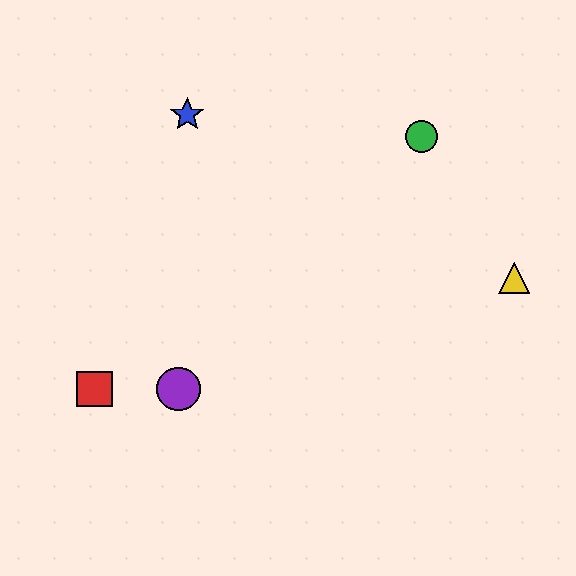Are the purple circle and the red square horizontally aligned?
Yes, both are at y≈389.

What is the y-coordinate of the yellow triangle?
The yellow triangle is at y≈278.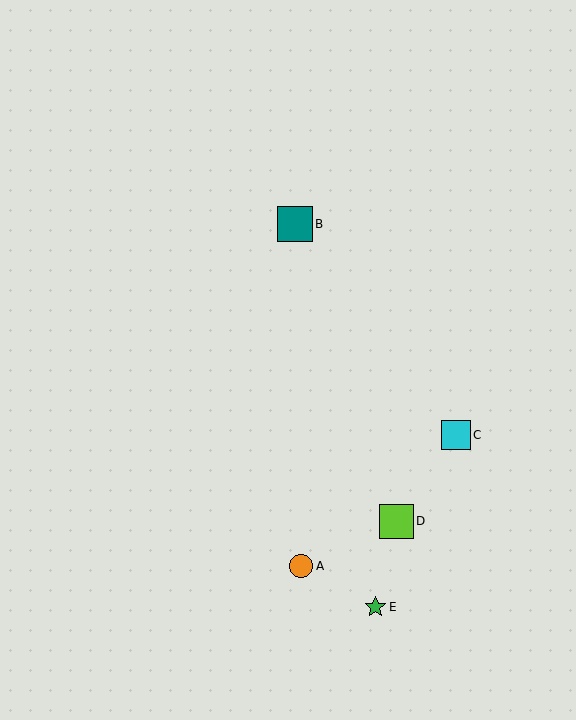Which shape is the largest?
The teal square (labeled B) is the largest.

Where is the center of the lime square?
The center of the lime square is at (397, 521).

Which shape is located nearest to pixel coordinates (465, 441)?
The cyan square (labeled C) at (456, 435) is nearest to that location.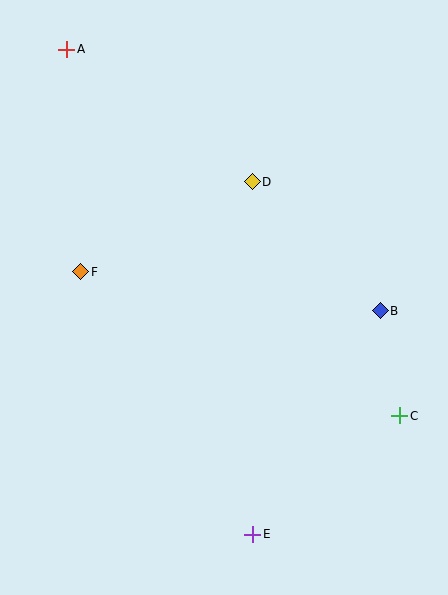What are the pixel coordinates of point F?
Point F is at (81, 272).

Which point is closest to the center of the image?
Point D at (252, 182) is closest to the center.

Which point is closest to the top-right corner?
Point D is closest to the top-right corner.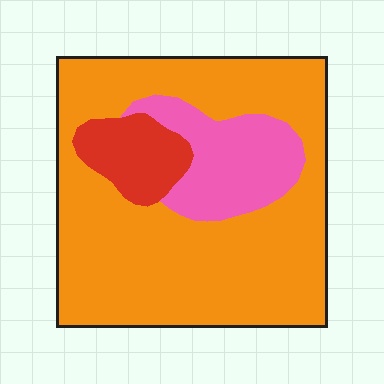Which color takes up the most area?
Orange, at roughly 75%.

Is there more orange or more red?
Orange.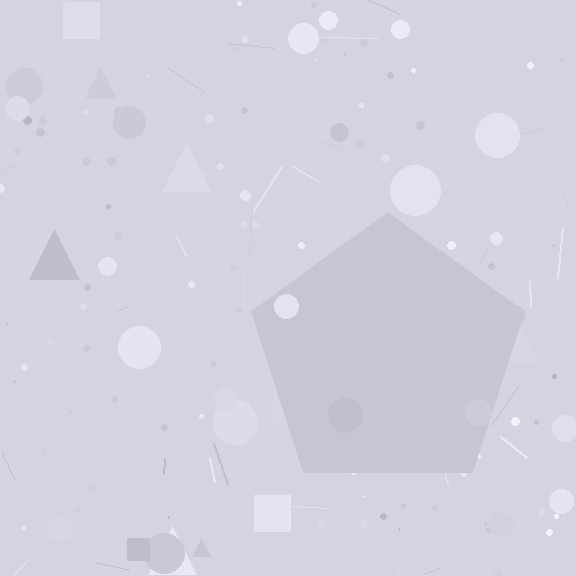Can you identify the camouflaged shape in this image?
The camouflaged shape is a pentagon.